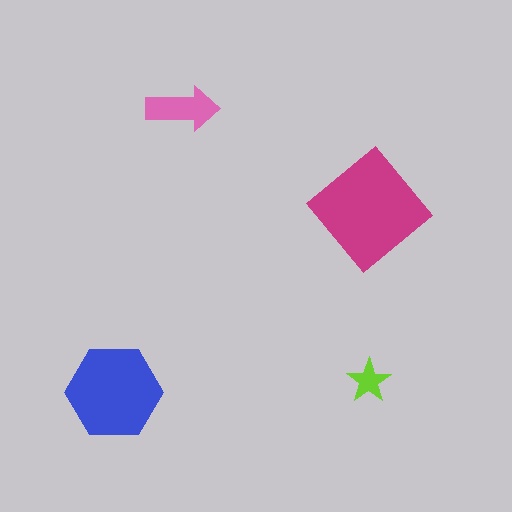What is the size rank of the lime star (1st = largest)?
4th.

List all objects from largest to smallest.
The magenta diamond, the blue hexagon, the pink arrow, the lime star.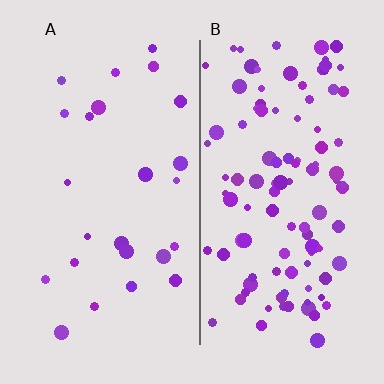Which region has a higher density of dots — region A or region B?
B (the right).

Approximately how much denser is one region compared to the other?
Approximately 4.4× — region B over region A.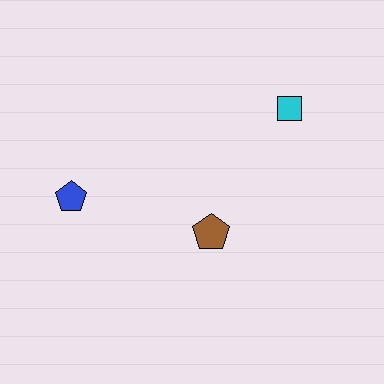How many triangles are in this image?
There are no triangles.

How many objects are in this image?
There are 3 objects.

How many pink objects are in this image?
There are no pink objects.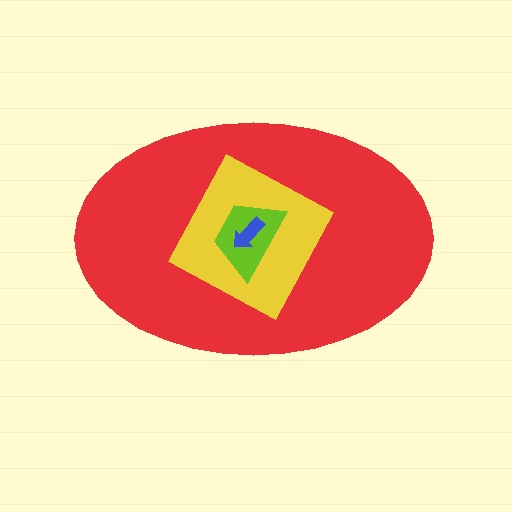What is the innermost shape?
The blue arrow.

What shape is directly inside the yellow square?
The lime trapezoid.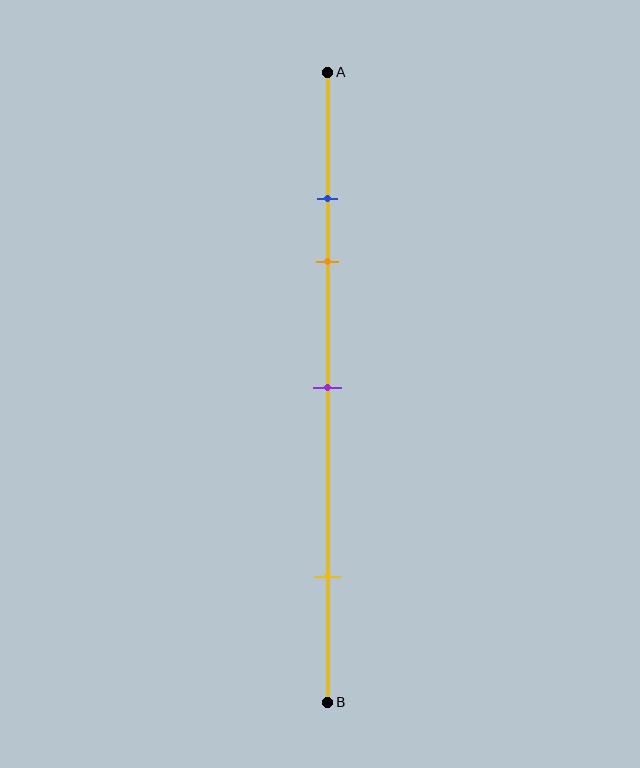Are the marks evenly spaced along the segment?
No, the marks are not evenly spaced.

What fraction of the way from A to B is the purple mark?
The purple mark is approximately 50% (0.5) of the way from A to B.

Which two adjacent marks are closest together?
The blue and orange marks are the closest adjacent pair.